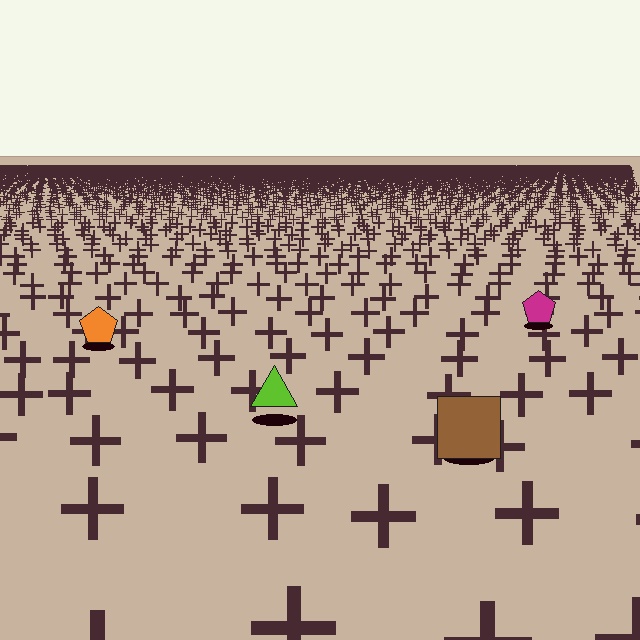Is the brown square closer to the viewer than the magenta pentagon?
Yes. The brown square is closer — you can tell from the texture gradient: the ground texture is coarser near it.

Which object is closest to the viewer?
The brown square is closest. The texture marks near it are larger and more spread out.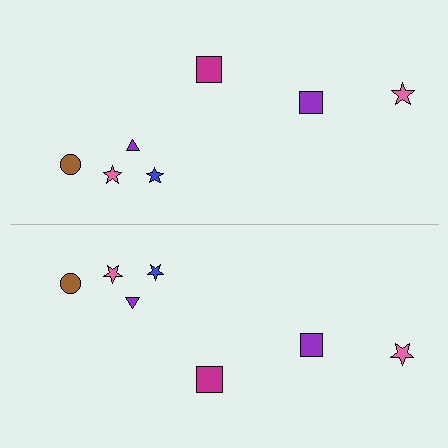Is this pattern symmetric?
Yes, this pattern has bilateral (reflection) symmetry.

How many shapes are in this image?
There are 14 shapes in this image.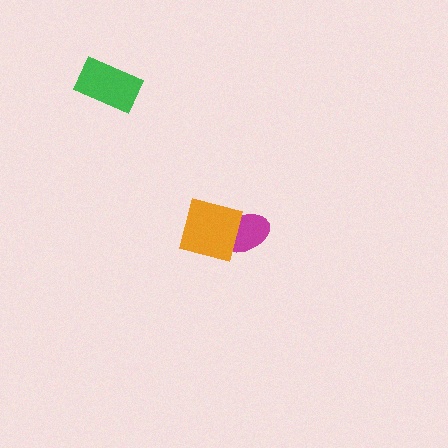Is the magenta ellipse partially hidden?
Yes, it is partially covered by another shape.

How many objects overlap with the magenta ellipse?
1 object overlaps with the magenta ellipse.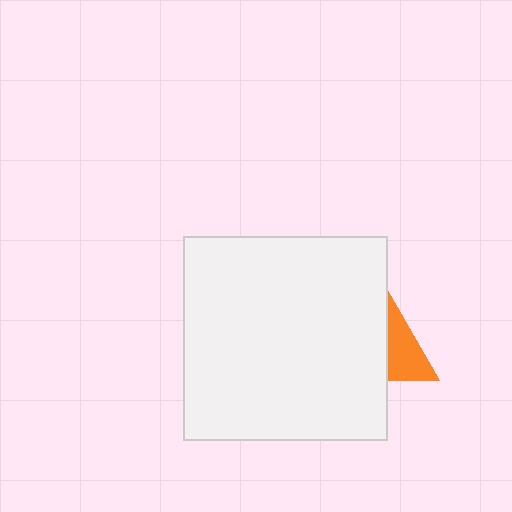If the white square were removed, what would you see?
You would see the complete orange triangle.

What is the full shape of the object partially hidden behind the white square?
The partially hidden object is an orange triangle.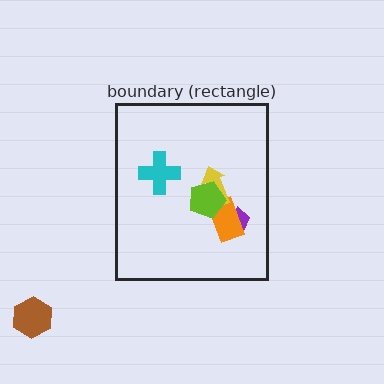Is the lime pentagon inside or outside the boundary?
Inside.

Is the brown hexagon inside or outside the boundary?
Outside.